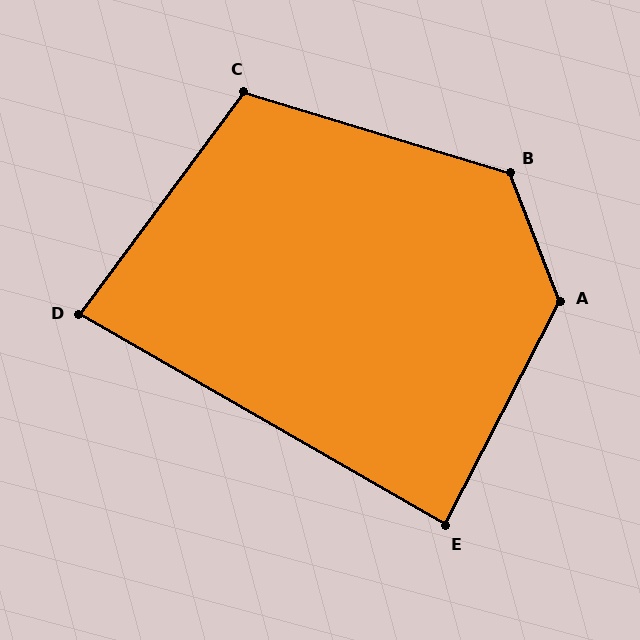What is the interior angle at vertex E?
Approximately 87 degrees (approximately right).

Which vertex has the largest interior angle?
A, at approximately 132 degrees.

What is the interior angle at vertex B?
Approximately 128 degrees (obtuse).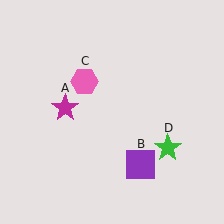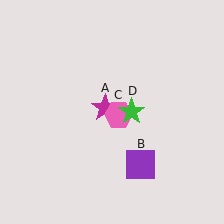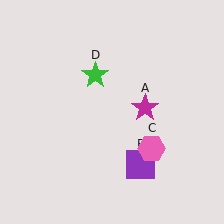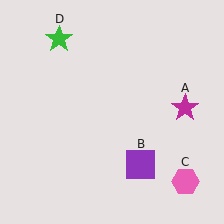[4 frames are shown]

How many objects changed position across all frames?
3 objects changed position: magenta star (object A), pink hexagon (object C), green star (object D).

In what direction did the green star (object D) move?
The green star (object D) moved up and to the left.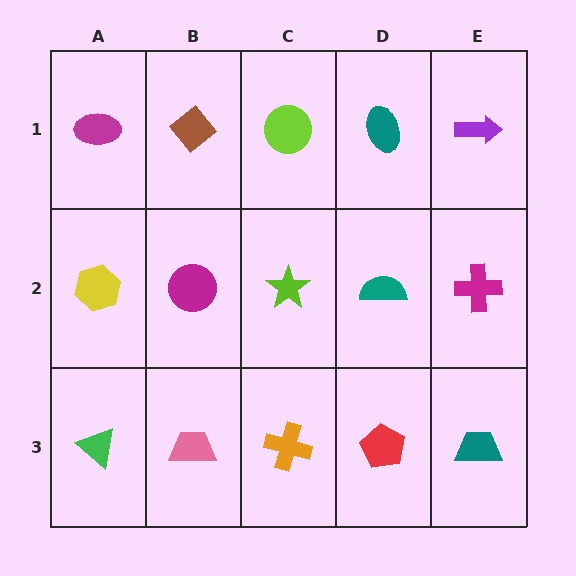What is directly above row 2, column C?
A lime circle.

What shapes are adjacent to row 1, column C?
A lime star (row 2, column C), a brown diamond (row 1, column B), a teal ellipse (row 1, column D).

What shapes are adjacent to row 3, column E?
A magenta cross (row 2, column E), a red pentagon (row 3, column D).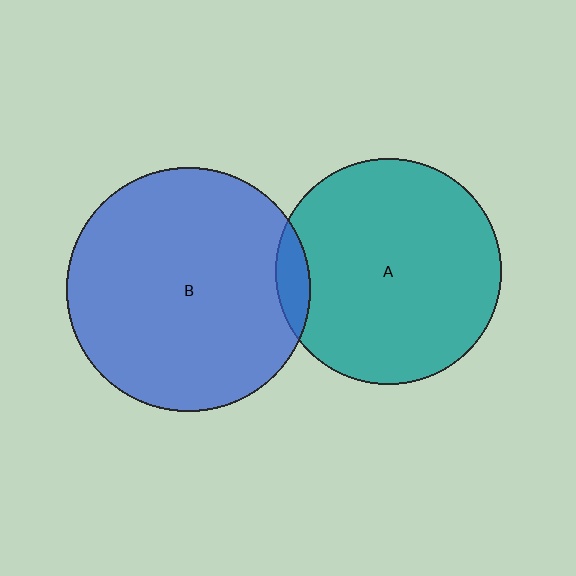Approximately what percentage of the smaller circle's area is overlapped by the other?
Approximately 5%.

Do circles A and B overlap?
Yes.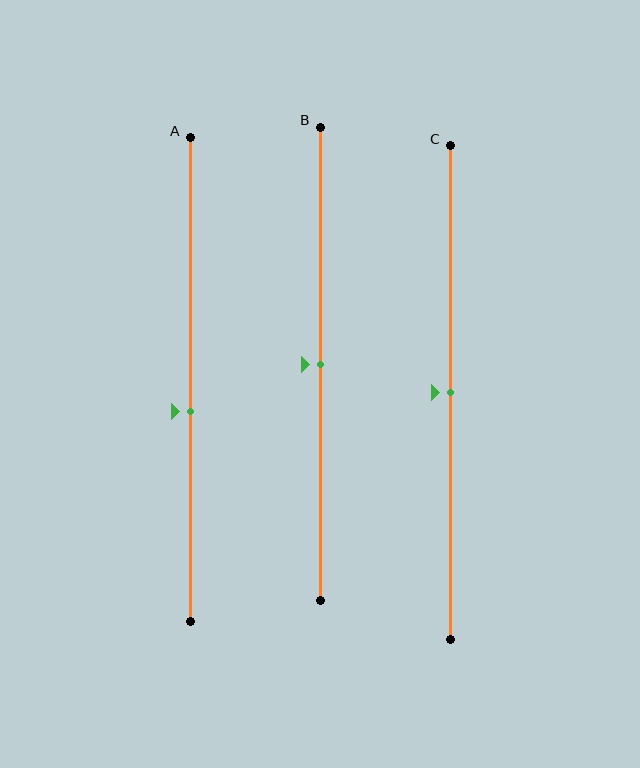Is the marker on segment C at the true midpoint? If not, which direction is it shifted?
Yes, the marker on segment C is at the true midpoint.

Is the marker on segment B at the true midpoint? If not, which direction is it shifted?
Yes, the marker on segment B is at the true midpoint.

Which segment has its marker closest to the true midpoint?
Segment B has its marker closest to the true midpoint.